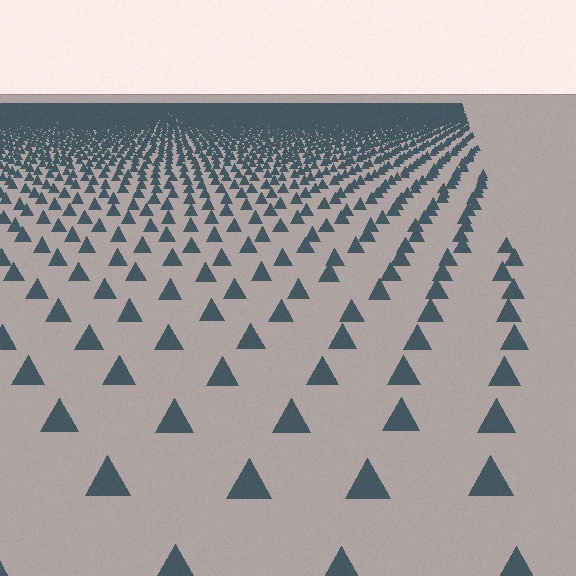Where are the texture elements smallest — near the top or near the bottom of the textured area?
Near the top.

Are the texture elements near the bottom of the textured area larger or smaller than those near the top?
Larger. Near the bottom, elements are closer to the viewer and appear at a bigger on-screen size.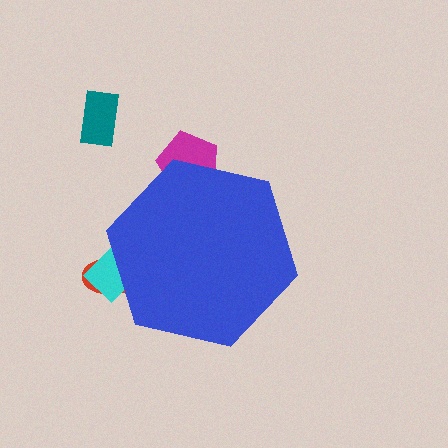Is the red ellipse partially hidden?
Yes, the red ellipse is partially hidden behind the blue hexagon.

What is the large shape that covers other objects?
A blue hexagon.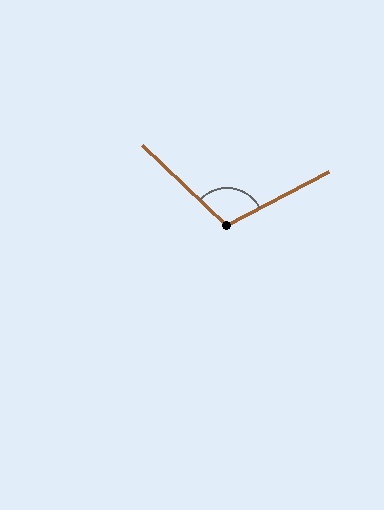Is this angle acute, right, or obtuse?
It is obtuse.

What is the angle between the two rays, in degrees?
Approximately 109 degrees.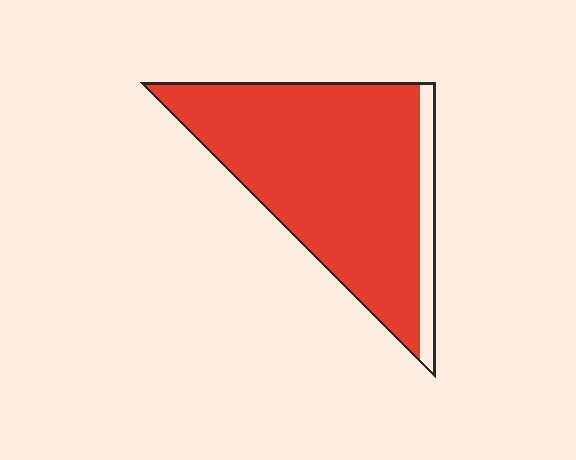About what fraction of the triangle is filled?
About nine tenths (9/10).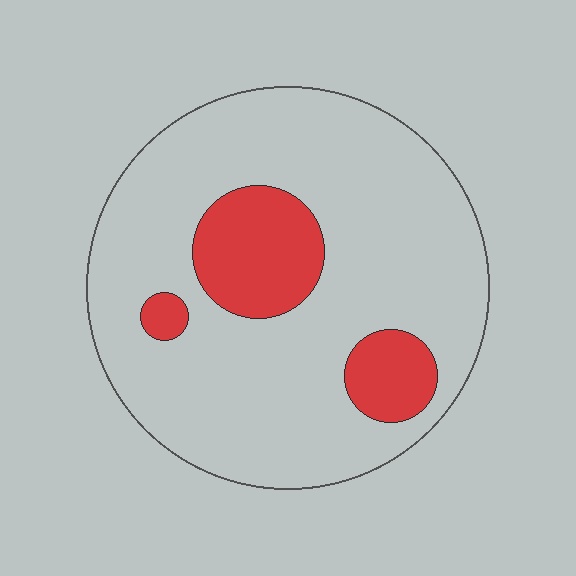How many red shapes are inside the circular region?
3.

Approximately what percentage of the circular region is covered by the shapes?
Approximately 20%.